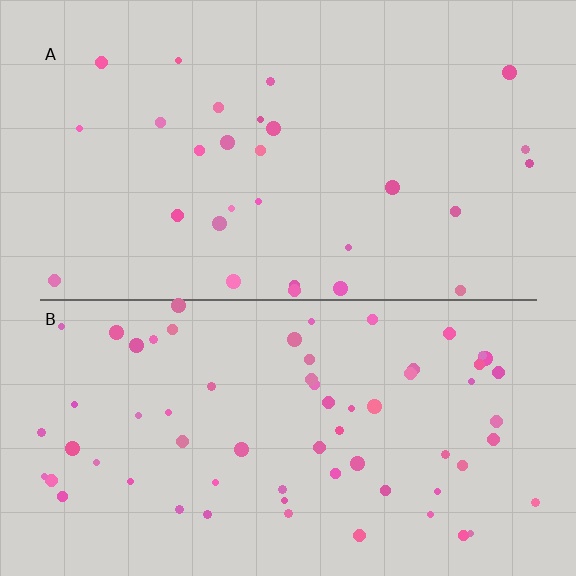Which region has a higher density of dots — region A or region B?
B (the bottom).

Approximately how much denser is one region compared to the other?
Approximately 2.3× — region B over region A.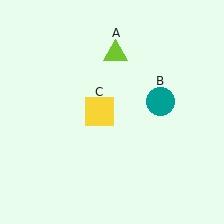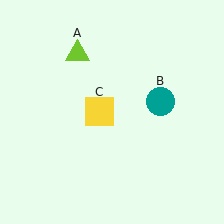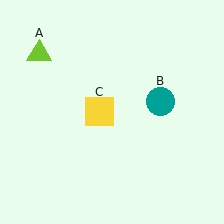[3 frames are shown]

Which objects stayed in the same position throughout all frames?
Teal circle (object B) and yellow square (object C) remained stationary.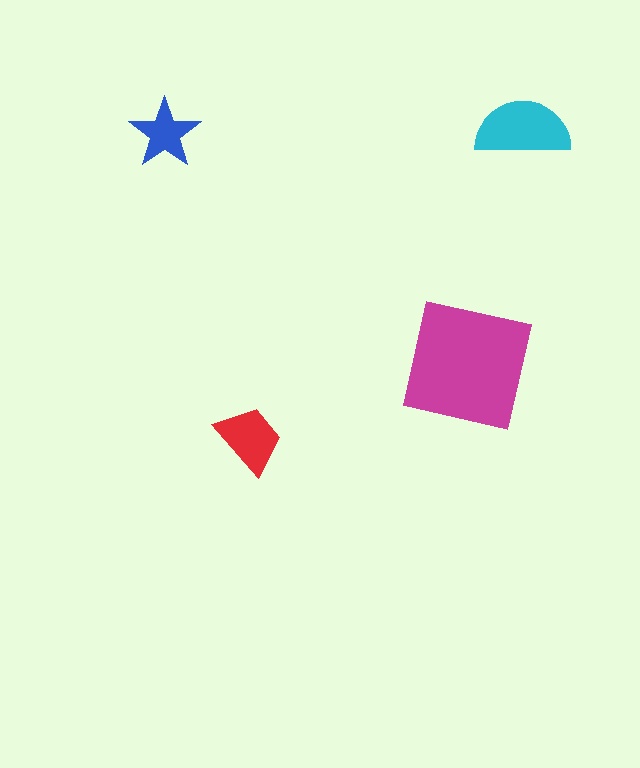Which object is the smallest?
The blue star.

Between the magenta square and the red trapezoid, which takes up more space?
The magenta square.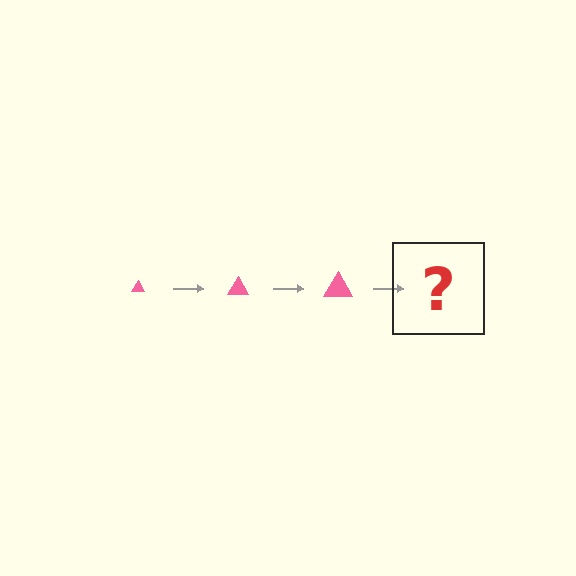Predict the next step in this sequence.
The next step is a pink triangle, larger than the previous one.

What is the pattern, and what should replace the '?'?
The pattern is that the triangle gets progressively larger each step. The '?' should be a pink triangle, larger than the previous one.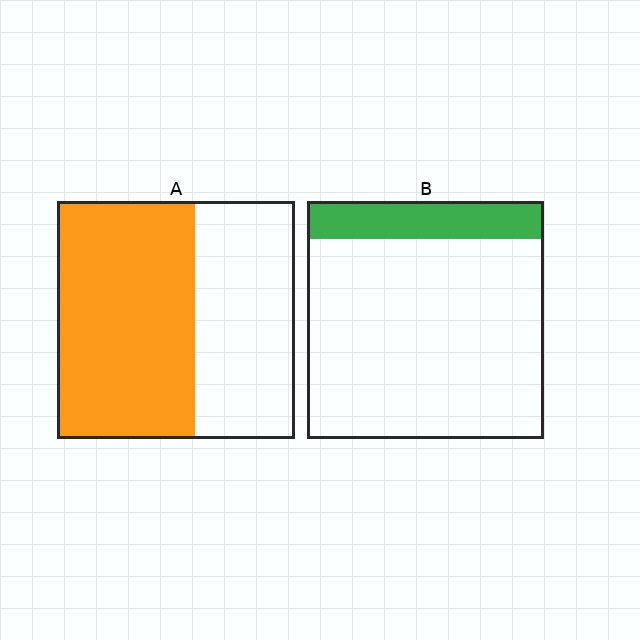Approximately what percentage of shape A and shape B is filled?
A is approximately 60% and B is approximately 15%.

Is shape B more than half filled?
No.